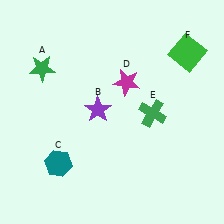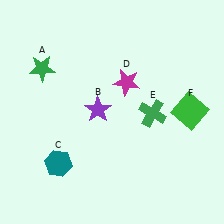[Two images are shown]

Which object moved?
The green square (F) moved down.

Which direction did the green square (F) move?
The green square (F) moved down.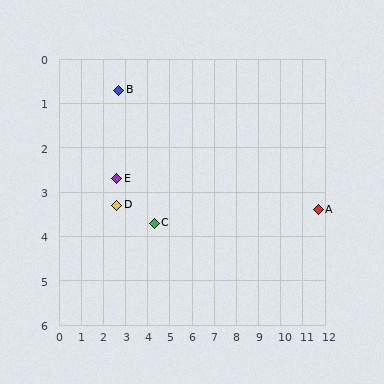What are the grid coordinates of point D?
Point D is at approximately (2.6, 3.3).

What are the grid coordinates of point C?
Point C is at approximately (4.3, 3.7).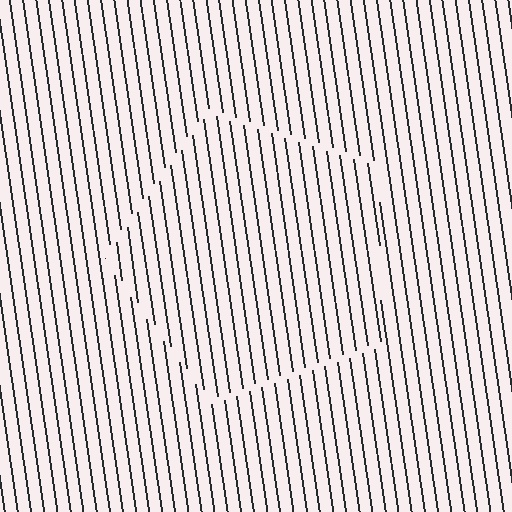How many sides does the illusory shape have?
5 sides — the line-ends trace a pentagon.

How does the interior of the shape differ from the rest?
The interior of the shape contains the same grating, shifted by half a period — the contour is defined by the phase discontinuity where line-ends from the inner and outer gratings abut.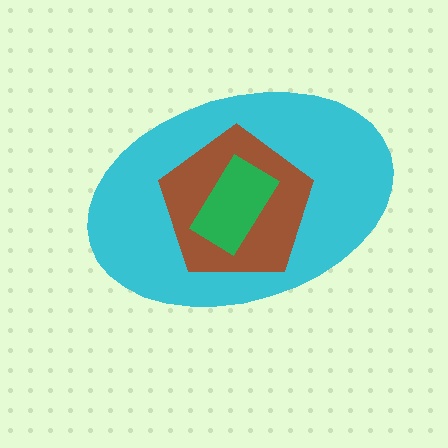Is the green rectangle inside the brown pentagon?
Yes.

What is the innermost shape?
The green rectangle.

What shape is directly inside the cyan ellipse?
The brown pentagon.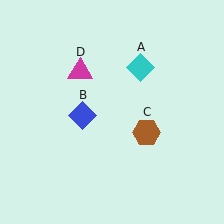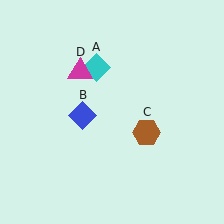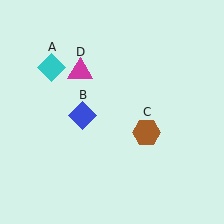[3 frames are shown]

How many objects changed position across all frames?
1 object changed position: cyan diamond (object A).